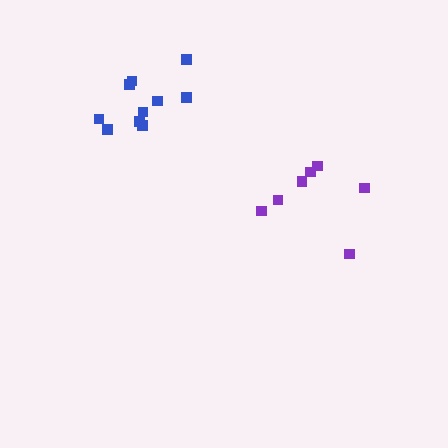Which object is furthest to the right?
The purple cluster is rightmost.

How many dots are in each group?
Group 1: 7 dots, Group 2: 10 dots (17 total).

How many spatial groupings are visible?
There are 2 spatial groupings.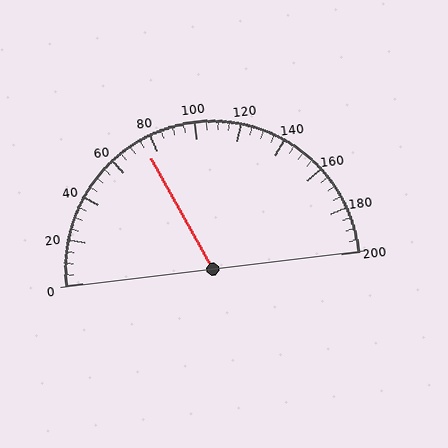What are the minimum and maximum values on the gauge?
The gauge ranges from 0 to 200.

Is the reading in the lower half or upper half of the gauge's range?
The reading is in the lower half of the range (0 to 200).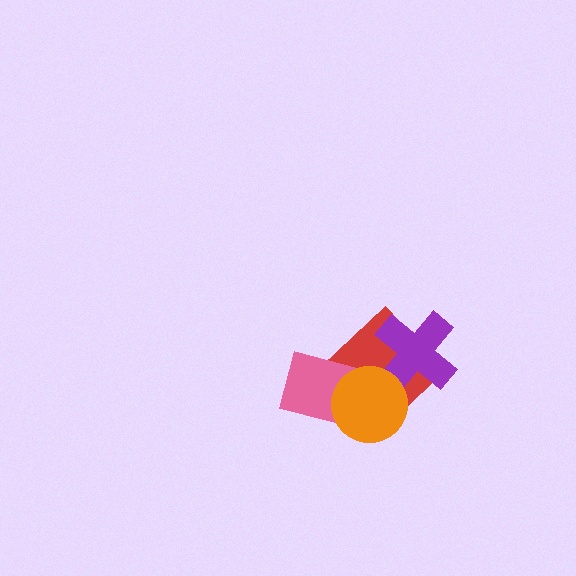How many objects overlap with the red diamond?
3 objects overlap with the red diamond.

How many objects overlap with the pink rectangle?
2 objects overlap with the pink rectangle.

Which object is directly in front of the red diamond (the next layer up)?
The pink rectangle is directly in front of the red diamond.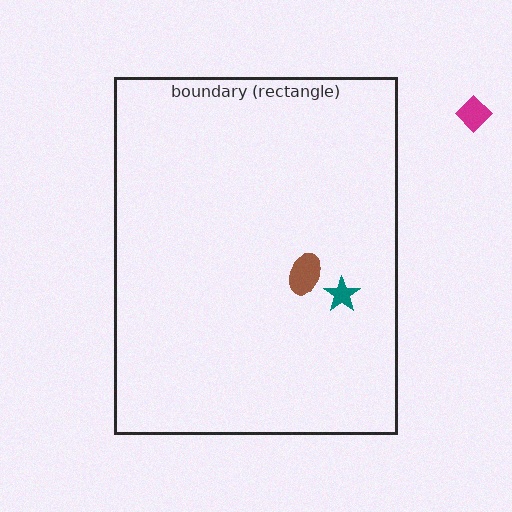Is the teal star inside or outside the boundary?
Inside.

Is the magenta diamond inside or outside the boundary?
Outside.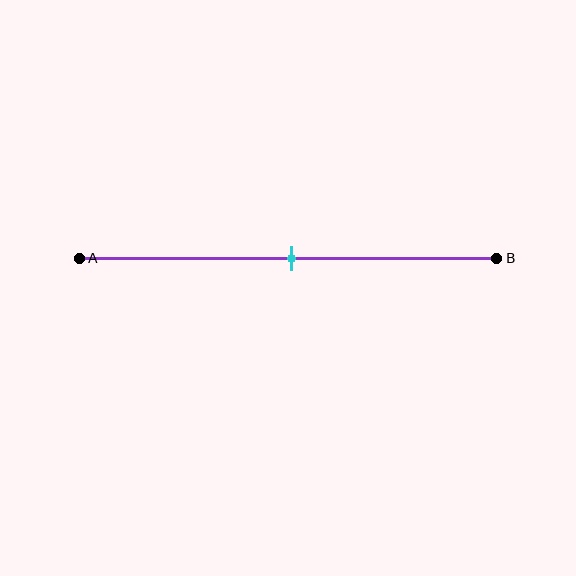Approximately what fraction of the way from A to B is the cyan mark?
The cyan mark is approximately 50% of the way from A to B.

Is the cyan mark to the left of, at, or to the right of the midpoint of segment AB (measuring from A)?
The cyan mark is approximately at the midpoint of segment AB.